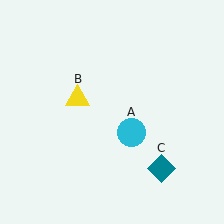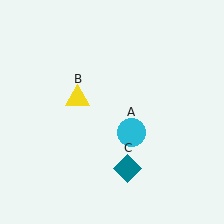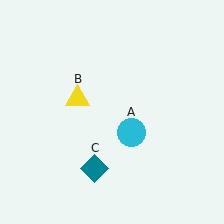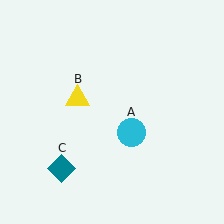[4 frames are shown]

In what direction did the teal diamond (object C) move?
The teal diamond (object C) moved left.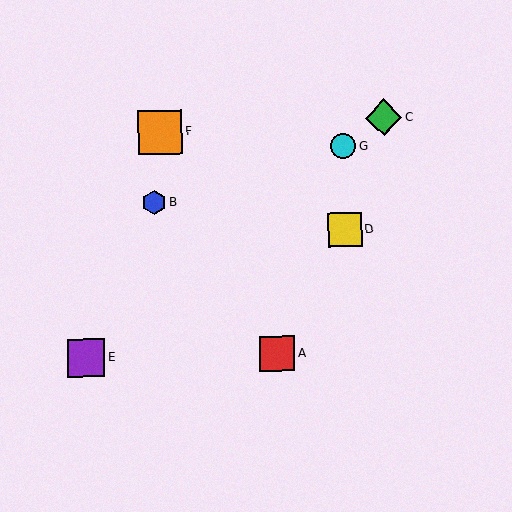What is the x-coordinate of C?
Object C is at x≈384.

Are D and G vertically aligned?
Yes, both are at x≈345.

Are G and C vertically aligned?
No, G is at x≈343 and C is at x≈384.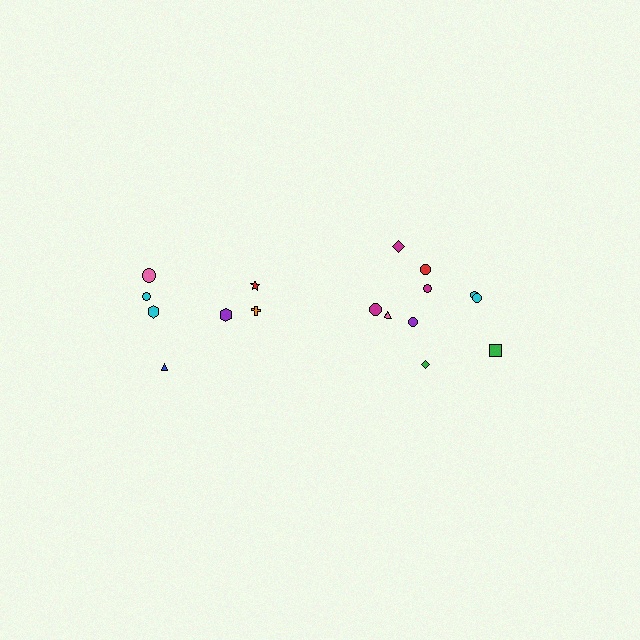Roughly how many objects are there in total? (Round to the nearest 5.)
Roughly 15 objects in total.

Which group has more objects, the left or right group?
The right group.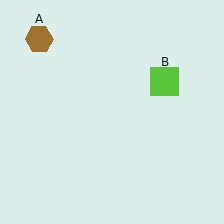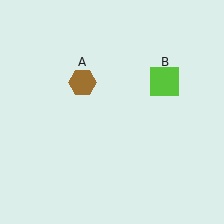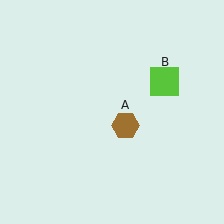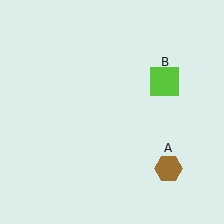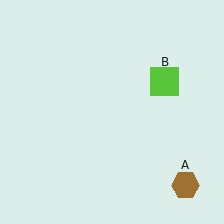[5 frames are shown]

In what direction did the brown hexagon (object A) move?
The brown hexagon (object A) moved down and to the right.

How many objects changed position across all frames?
1 object changed position: brown hexagon (object A).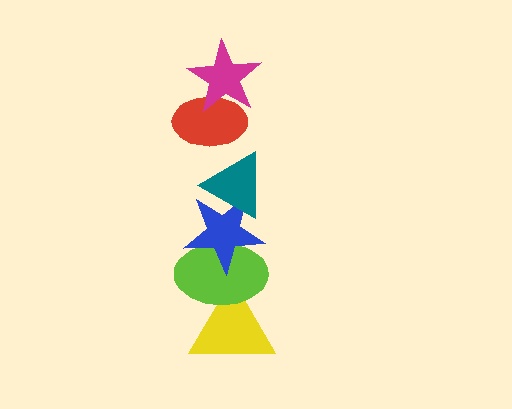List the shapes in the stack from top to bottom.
From top to bottom: the magenta star, the red ellipse, the teal triangle, the blue star, the lime ellipse, the yellow triangle.